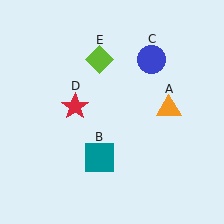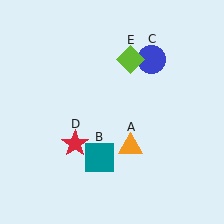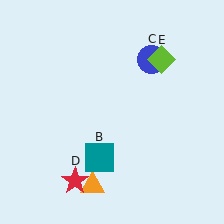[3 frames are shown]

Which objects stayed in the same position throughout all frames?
Teal square (object B) and blue circle (object C) remained stationary.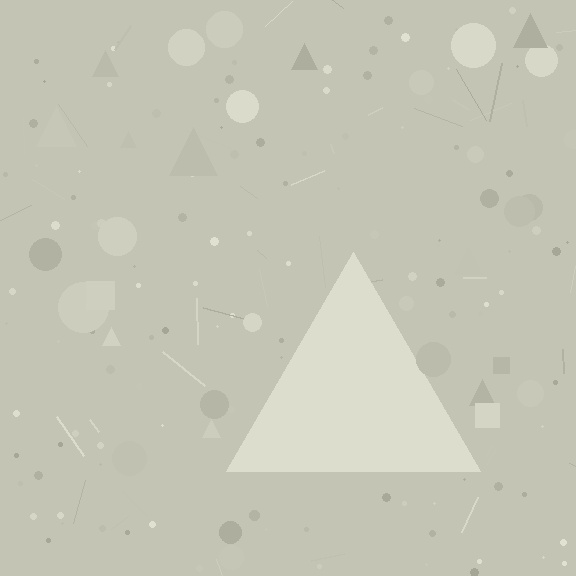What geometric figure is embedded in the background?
A triangle is embedded in the background.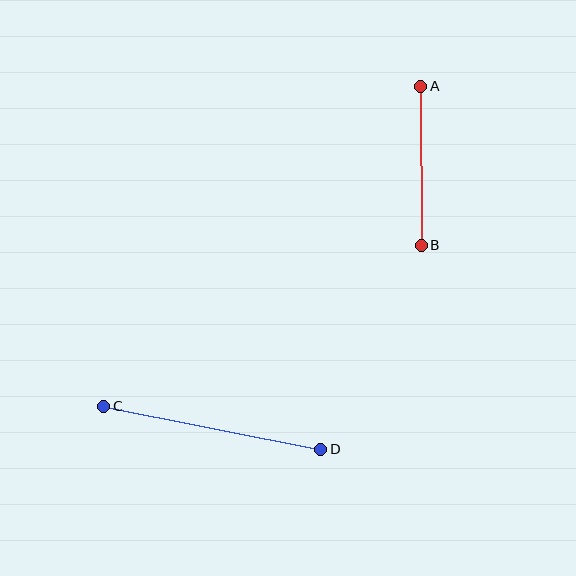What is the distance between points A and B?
The distance is approximately 159 pixels.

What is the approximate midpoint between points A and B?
The midpoint is at approximately (421, 166) pixels.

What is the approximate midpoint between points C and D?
The midpoint is at approximately (212, 428) pixels.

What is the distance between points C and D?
The distance is approximately 221 pixels.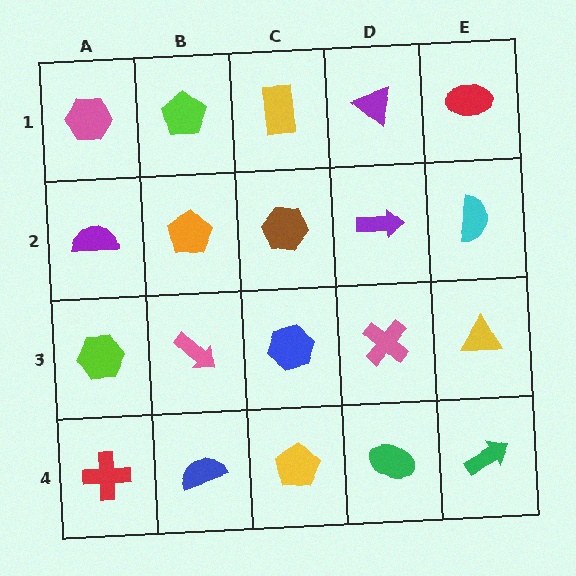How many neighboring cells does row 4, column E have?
2.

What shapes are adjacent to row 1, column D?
A purple arrow (row 2, column D), a yellow rectangle (row 1, column C), a red ellipse (row 1, column E).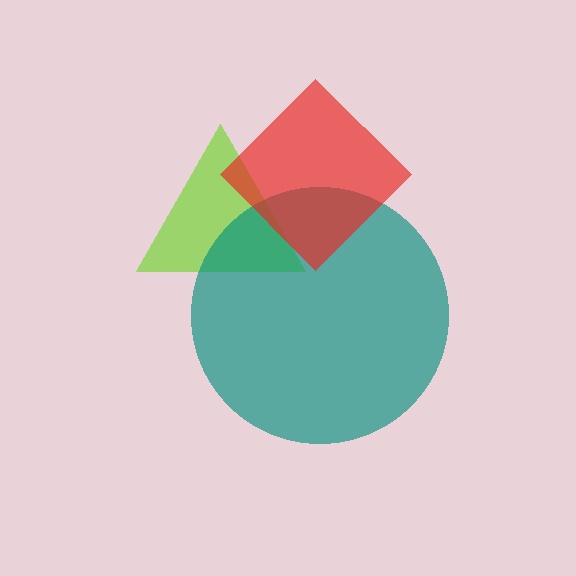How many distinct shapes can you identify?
There are 3 distinct shapes: a lime triangle, a teal circle, a red diamond.